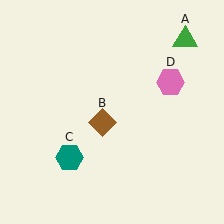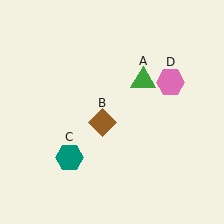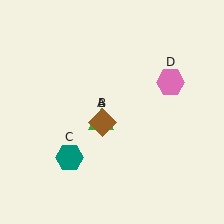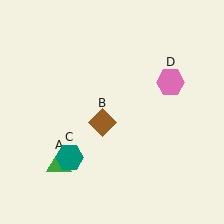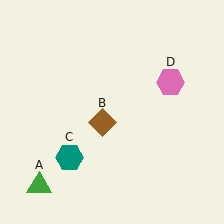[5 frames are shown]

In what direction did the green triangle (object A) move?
The green triangle (object A) moved down and to the left.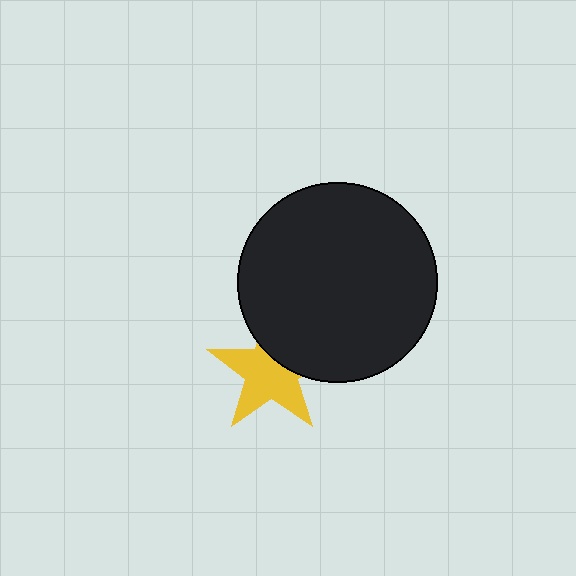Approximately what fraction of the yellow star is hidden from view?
Roughly 34% of the yellow star is hidden behind the black circle.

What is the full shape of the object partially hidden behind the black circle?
The partially hidden object is a yellow star.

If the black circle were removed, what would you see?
You would see the complete yellow star.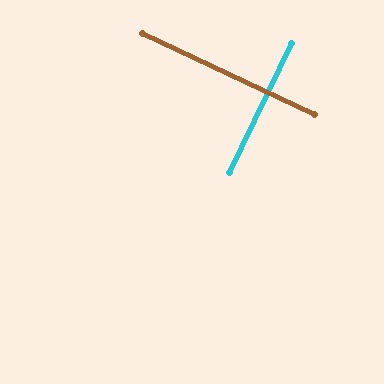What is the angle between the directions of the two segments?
Approximately 90 degrees.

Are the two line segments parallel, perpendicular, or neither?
Perpendicular — they meet at approximately 90°.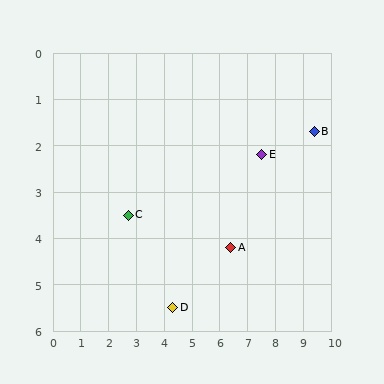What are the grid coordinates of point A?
Point A is at approximately (6.4, 4.2).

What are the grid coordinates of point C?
Point C is at approximately (2.7, 3.5).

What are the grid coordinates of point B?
Point B is at approximately (9.4, 1.7).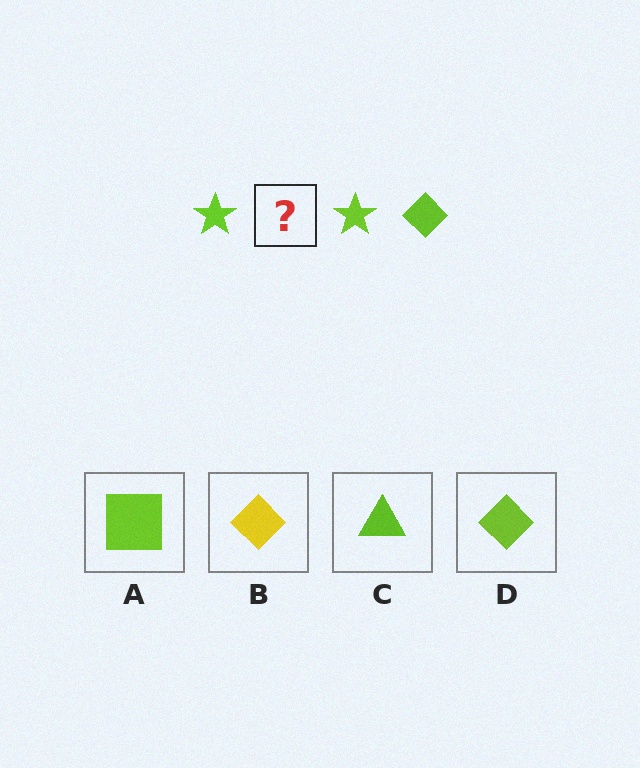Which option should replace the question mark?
Option D.